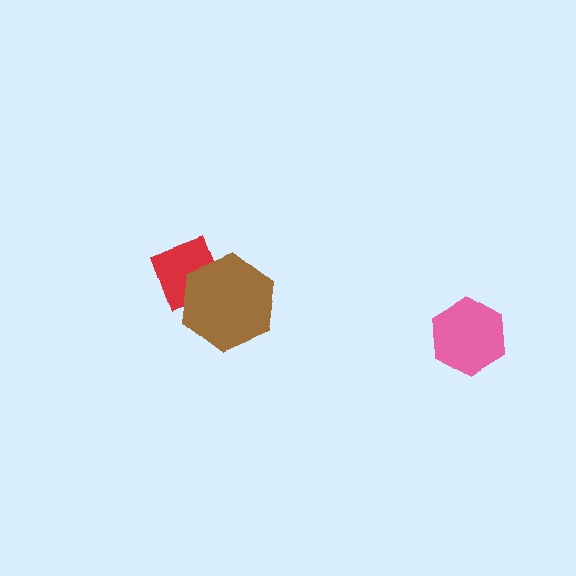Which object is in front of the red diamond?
The brown hexagon is in front of the red diamond.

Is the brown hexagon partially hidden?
No, no other shape covers it.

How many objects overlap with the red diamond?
1 object overlaps with the red diamond.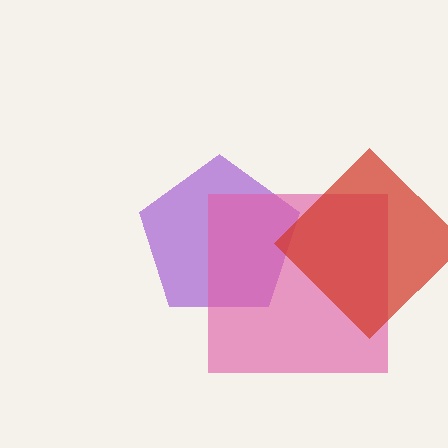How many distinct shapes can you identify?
There are 3 distinct shapes: a purple pentagon, a pink square, a red diamond.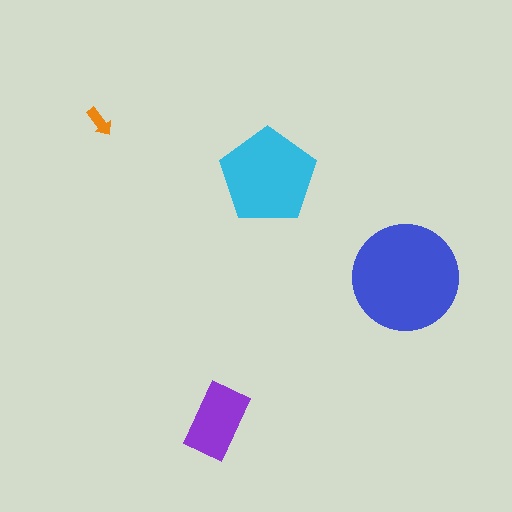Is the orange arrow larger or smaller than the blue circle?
Smaller.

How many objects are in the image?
There are 4 objects in the image.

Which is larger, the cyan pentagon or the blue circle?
The blue circle.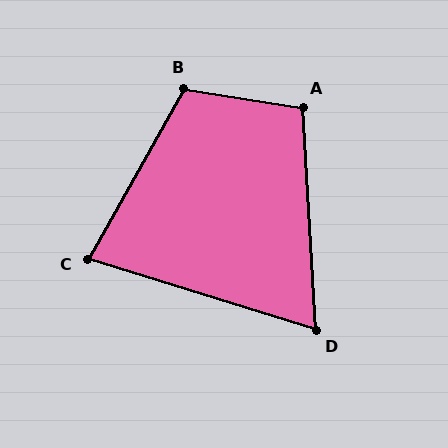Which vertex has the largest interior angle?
B, at approximately 111 degrees.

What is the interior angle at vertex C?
Approximately 78 degrees (acute).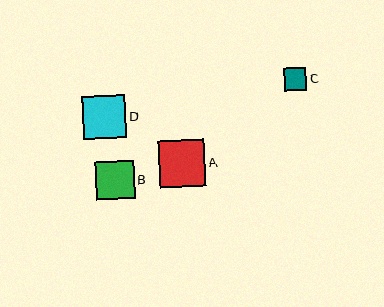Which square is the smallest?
Square C is the smallest with a size of approximately 22 pixels.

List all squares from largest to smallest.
From largest to smallest: A, D, B, C.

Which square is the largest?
Square A is the largest with a size of approximately 47 pixels.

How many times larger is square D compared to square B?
Square D is approximately 1.1 times the size of square B.